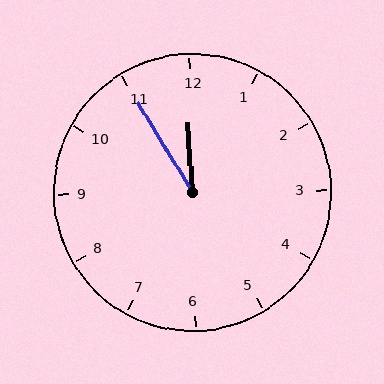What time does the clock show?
11:55.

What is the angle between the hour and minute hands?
Approximately 28 degrees.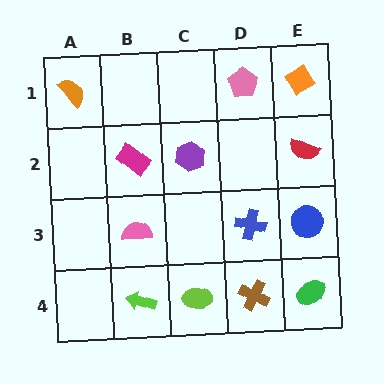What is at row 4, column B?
A lime arrow.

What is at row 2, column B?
A magenta rectangle.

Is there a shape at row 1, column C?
No, that cell is empty.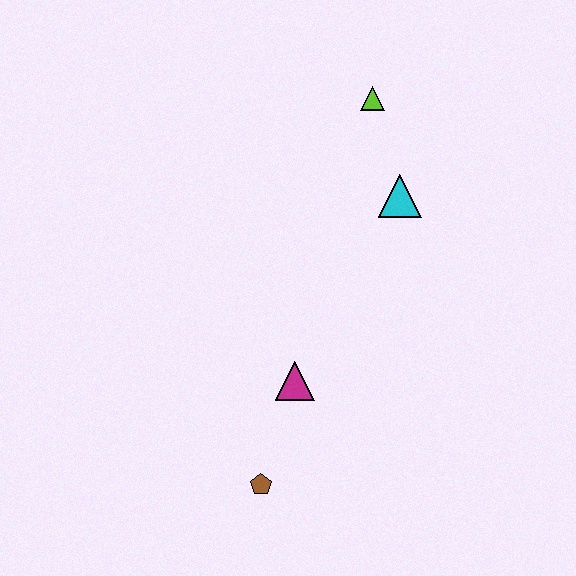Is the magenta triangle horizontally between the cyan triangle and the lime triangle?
No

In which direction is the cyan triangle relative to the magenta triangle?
The cyan triangle is above the magenta triangle.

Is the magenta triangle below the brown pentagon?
No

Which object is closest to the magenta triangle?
The brown pentagon is closest to the magenta triangle.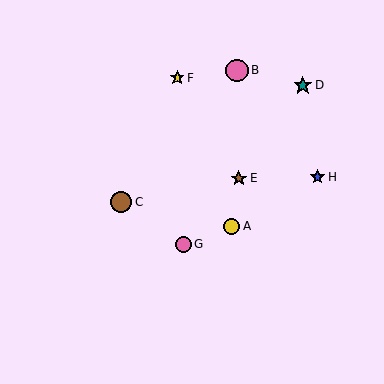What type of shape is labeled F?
Shape F is a yellow star.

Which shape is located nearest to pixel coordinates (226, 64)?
The pink circle (labeled B) at (237, 70) is nearest to that location.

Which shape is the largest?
The pink circle (labeled B) is the largest.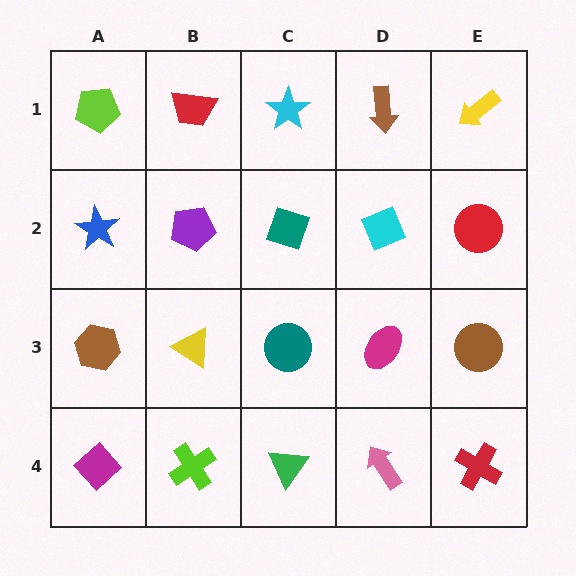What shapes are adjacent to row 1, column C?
A teal diamond (row 2, column C), a red trapezoid (row 1, column B), a brown arrow (row 1, column D).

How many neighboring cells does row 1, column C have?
3.